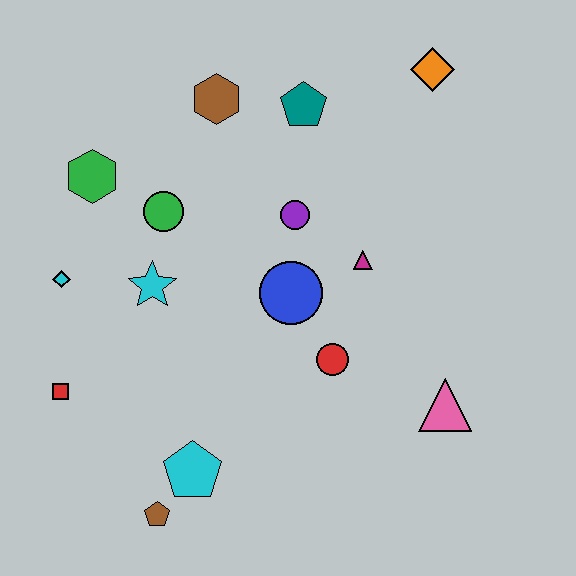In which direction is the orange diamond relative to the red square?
The orange diamond is to the right of the red square.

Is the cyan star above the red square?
Yes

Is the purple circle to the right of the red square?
Yes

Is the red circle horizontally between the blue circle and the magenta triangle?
Yes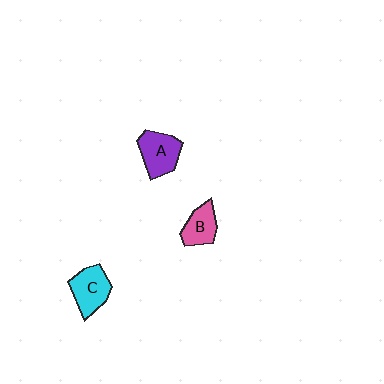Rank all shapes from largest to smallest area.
From largest to smallest: A (purple), C (cyan), B (pink).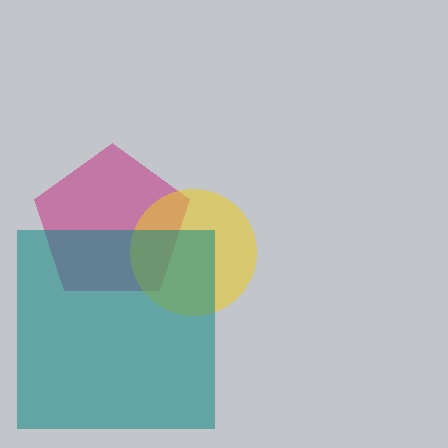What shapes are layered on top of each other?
The layered shapes are: a magenta pentagon, a yellow circle, a teal square.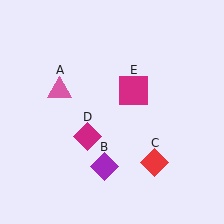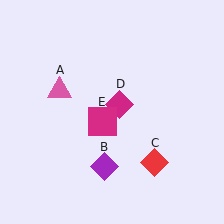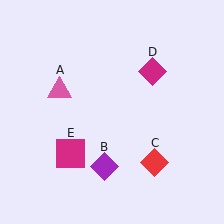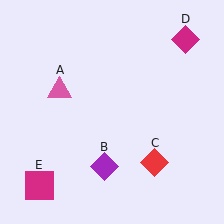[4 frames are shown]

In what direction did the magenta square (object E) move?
The magenta square (object E) moved down and to the left.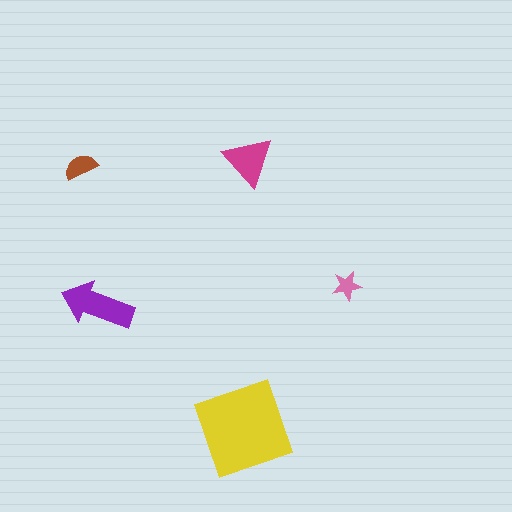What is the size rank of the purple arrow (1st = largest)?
2nd.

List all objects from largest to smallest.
The yellow square, the purple arrow, the magenta triangle, the brown semicircle, the pink star.